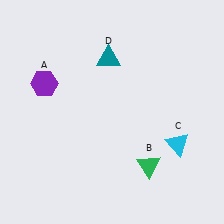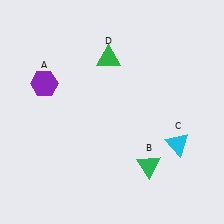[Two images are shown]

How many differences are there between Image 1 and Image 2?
There is 1 difference between the two images.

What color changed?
The triangle (D) changed from teal in Image 1 to green in Image 2.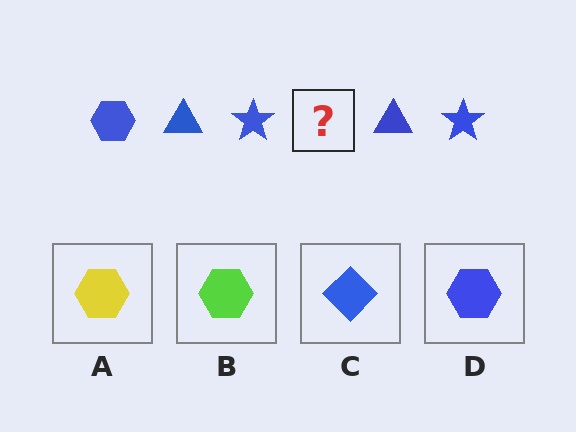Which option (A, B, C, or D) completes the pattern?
D.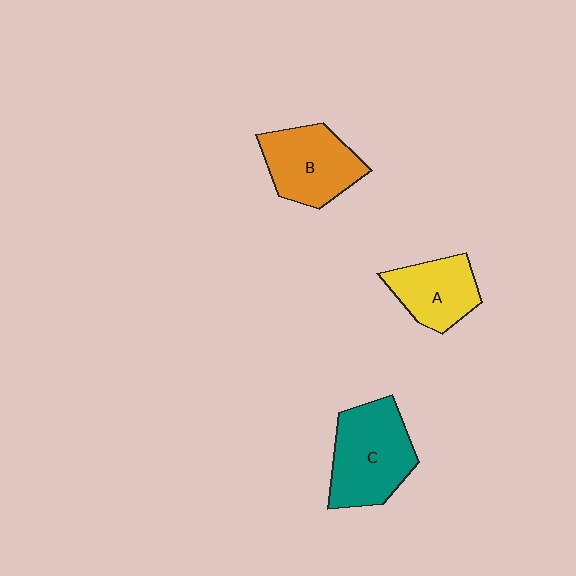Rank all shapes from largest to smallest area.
From largest to smallest: C (teal), B (orange), A (yellow).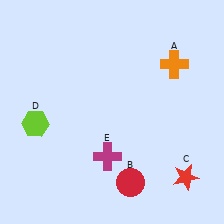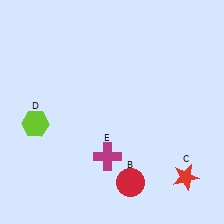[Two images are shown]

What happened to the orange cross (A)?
The orange cross (A) was removed in Image 2. It was in the top-right area of Image 1.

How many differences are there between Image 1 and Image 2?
There is 1 difference between the two images.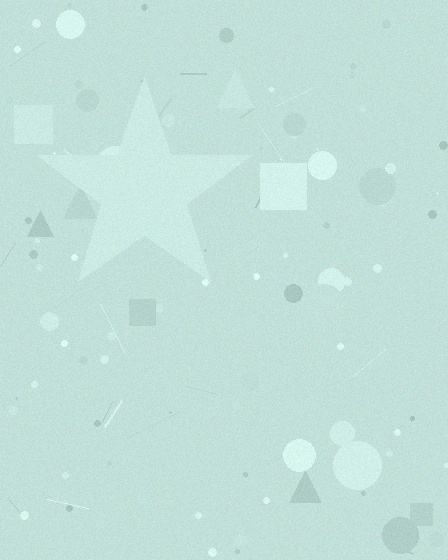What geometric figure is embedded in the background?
A star is embedded in the background.